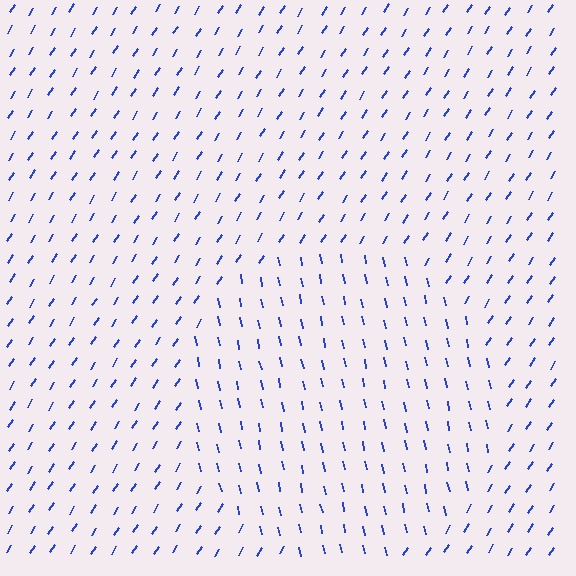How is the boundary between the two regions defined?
The boundary is defined purely by a change in line orientation (approximately 45 degrees difference). All lines are the same color and thickness.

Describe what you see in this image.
The image is filled with small blue line segments. A circle region in the image has lines oriented differently from the surrounding lines, creating a visible texture boundary.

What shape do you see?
I see a circle.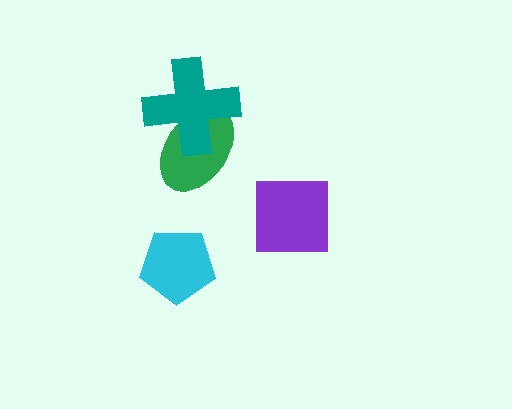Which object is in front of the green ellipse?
The teal cross is in front of the green ellipse.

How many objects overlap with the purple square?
0 objects overlap with the purple square.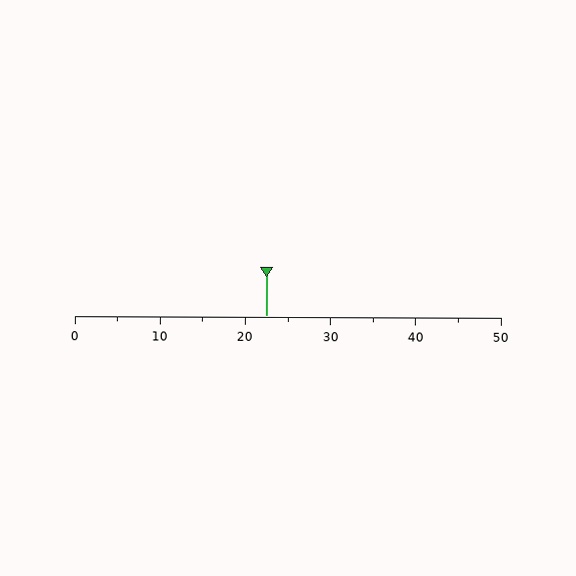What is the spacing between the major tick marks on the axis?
The major ticks are spaced 10 apart.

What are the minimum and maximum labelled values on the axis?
The axis runs from 0 to 50.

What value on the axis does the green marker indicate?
The marker indicates approximately 22.5.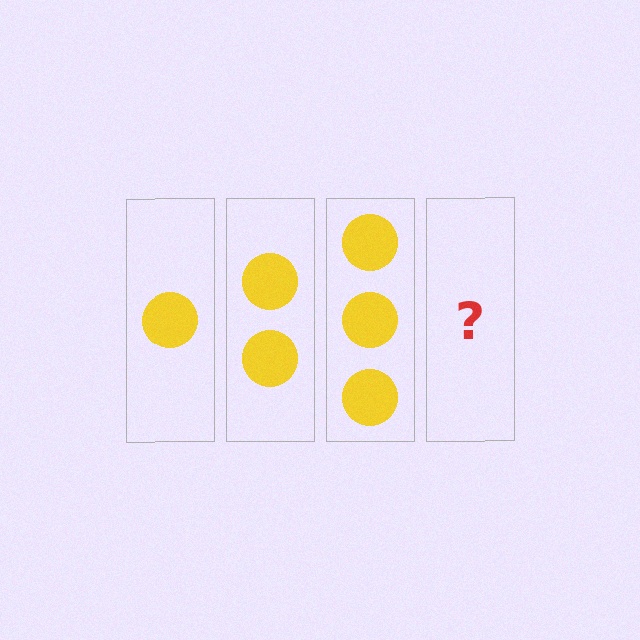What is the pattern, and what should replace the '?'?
The pattern is that each step adds one more circle. The '?' should be 4 circles.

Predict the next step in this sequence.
The next step is 4 circles.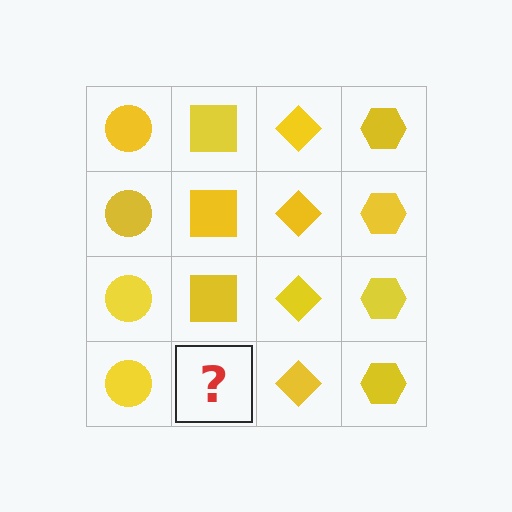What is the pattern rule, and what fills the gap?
The rule is that each column has a consistent shape. The gap should be filled with a yellow square.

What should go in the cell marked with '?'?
The missing cell should contain a yellow square.